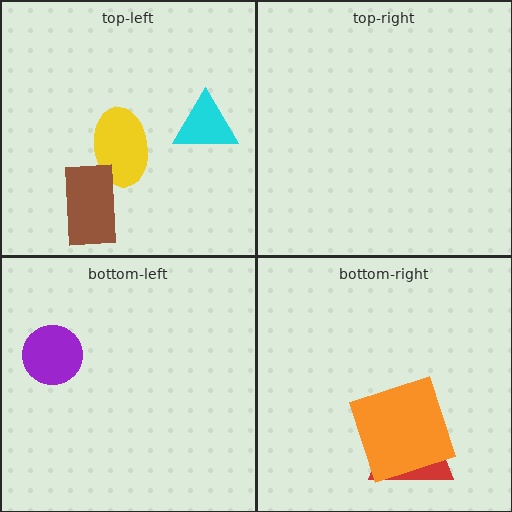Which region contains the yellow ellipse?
The top-left region.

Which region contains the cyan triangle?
The top-left region.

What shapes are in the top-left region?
The cyan triangle, the yellow ellipse, the brown rectangle.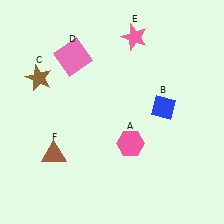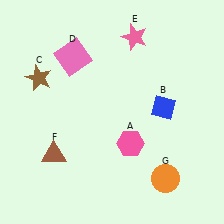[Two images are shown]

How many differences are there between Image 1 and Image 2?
There is 1 difference between the two images.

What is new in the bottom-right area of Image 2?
An orange circle (G) was added in the bottom-right area of Image 2.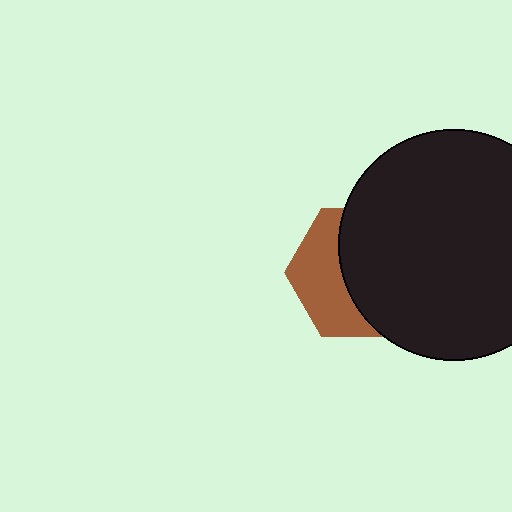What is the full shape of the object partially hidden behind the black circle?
The partially hidden object is a brown hexagon.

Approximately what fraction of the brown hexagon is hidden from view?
Roughly 59% of the brown hexagon is hidden behind the black circle.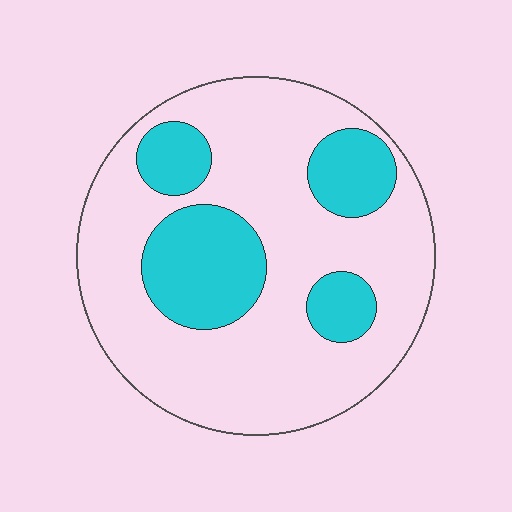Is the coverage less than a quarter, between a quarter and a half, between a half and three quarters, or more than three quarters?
Between a quarter and a half.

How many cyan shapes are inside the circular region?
4.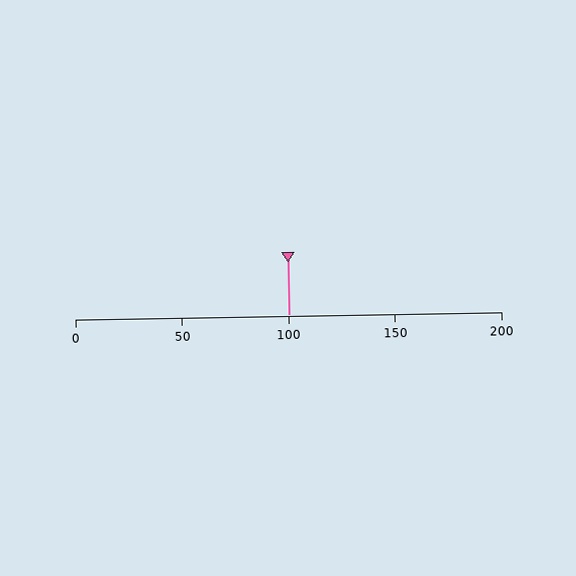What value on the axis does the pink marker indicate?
The marker indicates approximately 100.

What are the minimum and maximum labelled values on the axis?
The axis runs from 0 to 200.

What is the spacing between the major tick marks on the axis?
The major ticks are spaced 50 apart.